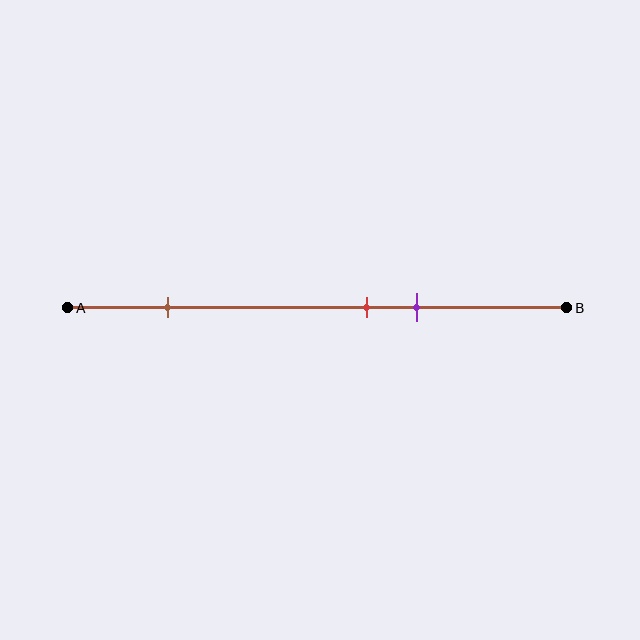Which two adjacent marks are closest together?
The red and purple marks are the closest adjacent pair.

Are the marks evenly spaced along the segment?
No, the marks are not evenly spaced.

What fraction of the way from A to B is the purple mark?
The purple mark is approximately 70% (0.7) of the way from A to B.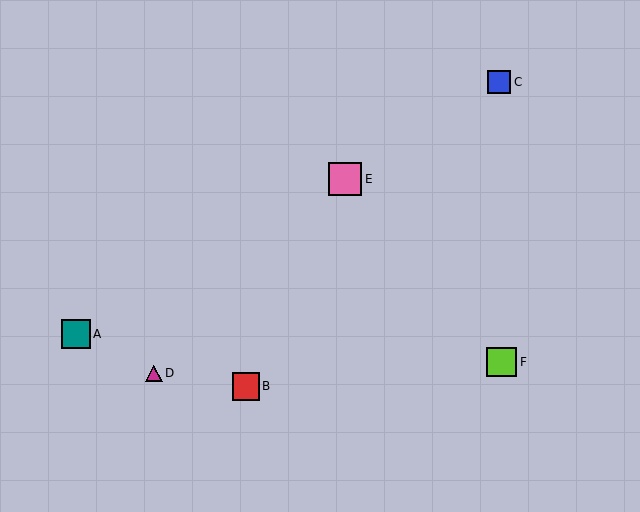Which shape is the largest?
The pink square (labeled E) is the largest.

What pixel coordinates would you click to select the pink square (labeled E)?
Click at (345, 179) to select the pink square E.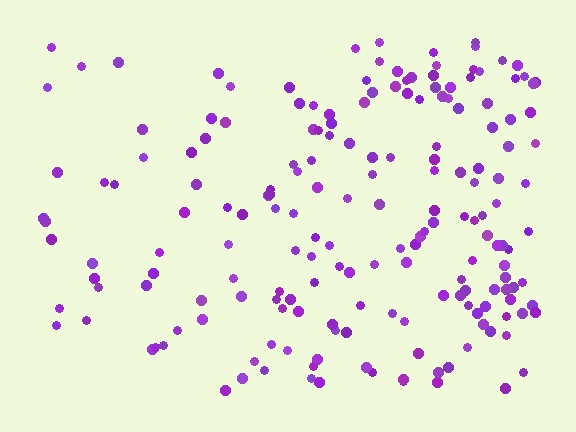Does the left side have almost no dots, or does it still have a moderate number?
Still a moderate number, just noticeably fewer than the right.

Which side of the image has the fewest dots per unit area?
The left.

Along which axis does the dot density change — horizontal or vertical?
Horizontal.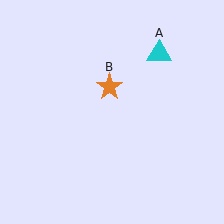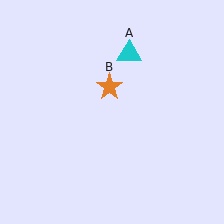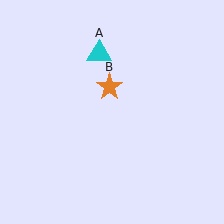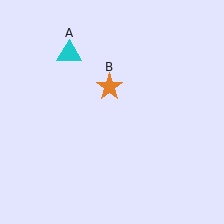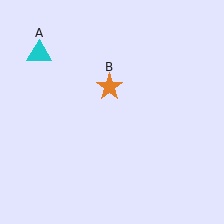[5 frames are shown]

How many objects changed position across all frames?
1 object changed position: cyan triangle (object A).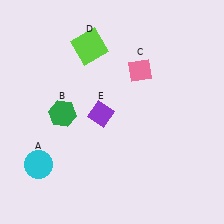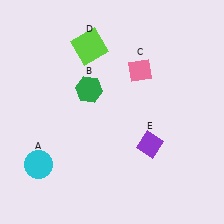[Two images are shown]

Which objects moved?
The objects that moved are: the green hexagon (B), the purple diamond (E).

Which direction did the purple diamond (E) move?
The purple diamond (E) moved right.